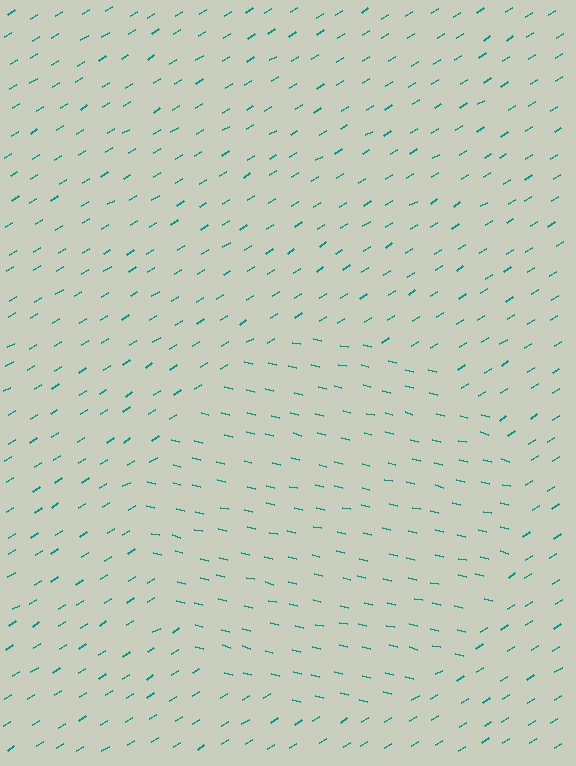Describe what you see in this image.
The image is filled with small teal line segments. A circle region in the image has lines oriented differently from the surrounding lines, creating a visible texture boundary.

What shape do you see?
I see a circle.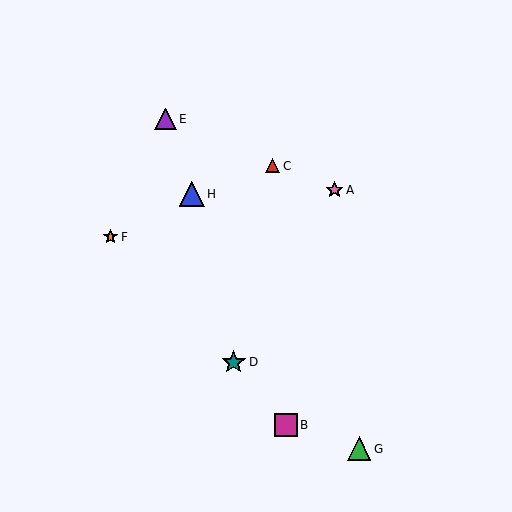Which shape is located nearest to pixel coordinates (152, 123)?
The purple triangle (labeled E) at (165, 119) is nearest to that location.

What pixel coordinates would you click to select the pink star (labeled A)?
Click at (334, 190) to select the pink star A.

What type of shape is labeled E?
Shape E is a purple triangle.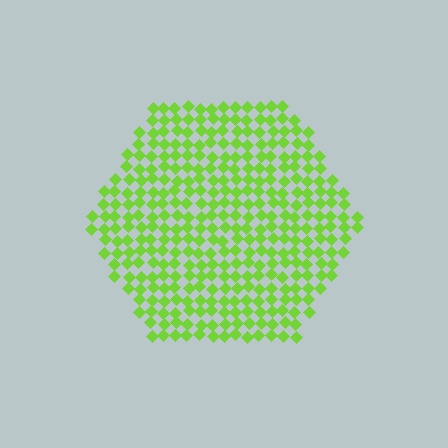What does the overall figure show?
The overall figure shows a hexagon.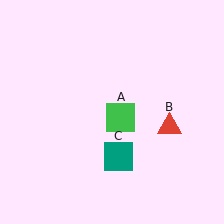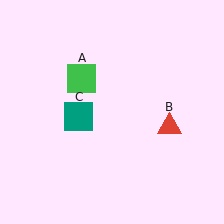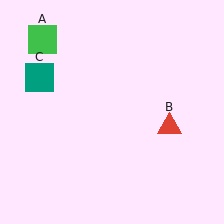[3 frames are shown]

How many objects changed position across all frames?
2 objects changed position: green square (object A), teal square (object C).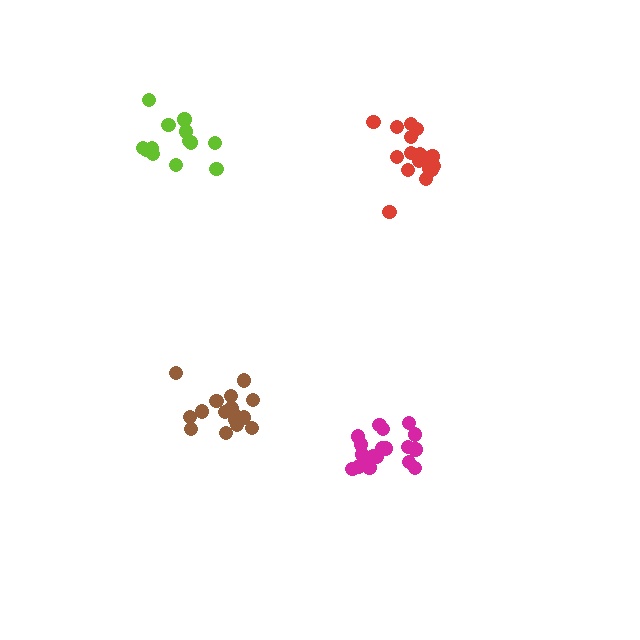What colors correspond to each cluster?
The clusters are colored: red, brown, lime, magenta.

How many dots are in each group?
Group 1: 18 dots, Group 2: 16 dots, Group 3: 13 dots, Group 4: 19 dots (66 total).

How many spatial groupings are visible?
There are 4 spatial groupings.